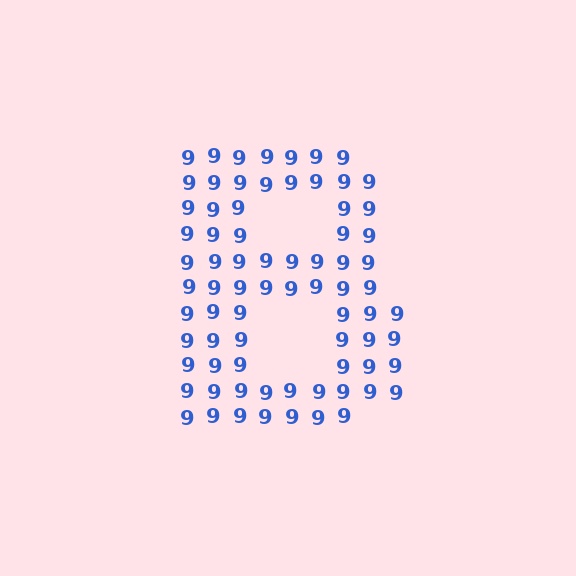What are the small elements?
The small elements are digit 9's.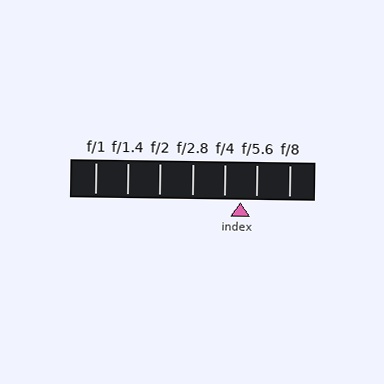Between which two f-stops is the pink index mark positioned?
The index mark is between f/4 and f/5.6.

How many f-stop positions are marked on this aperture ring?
There are 7 f-stop positions marked.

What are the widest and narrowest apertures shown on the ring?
The widest aperture shown is f/1 and the narrowest is f/8.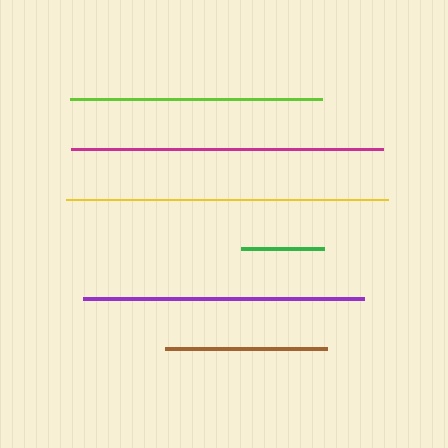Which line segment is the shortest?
The green line is the shortest at approximately 82 pixels.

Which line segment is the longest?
The yellow line is the longest at approximately 322 pixels.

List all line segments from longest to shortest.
From longest to shortest: yellow, magenta, purple, lime, brown, green.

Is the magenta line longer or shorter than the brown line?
The magenta line is longer than the brown line.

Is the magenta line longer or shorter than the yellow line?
The yellow line is longer than the magenta line.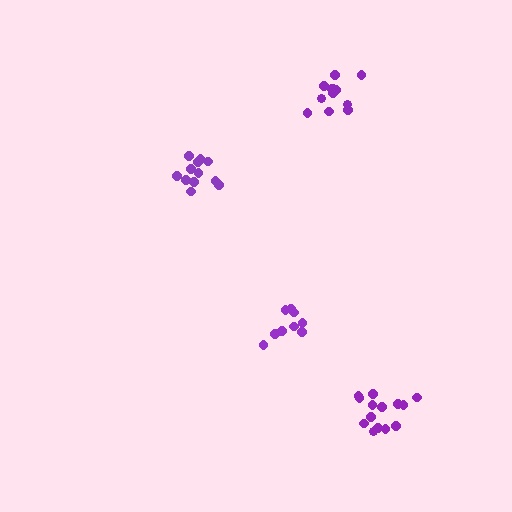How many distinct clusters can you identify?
There are 4 distinct clusters.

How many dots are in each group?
Group 1: 9 dots, Group 2: 12 dots, Group 3: 12 dots, Group 4: 14 dots (47 total).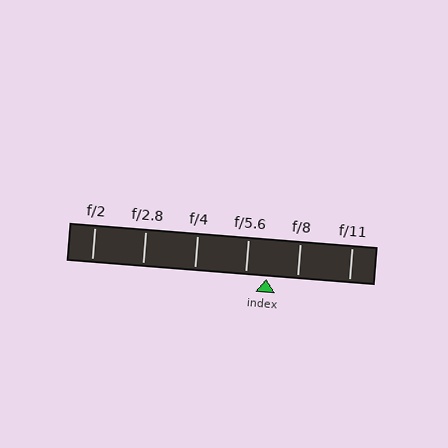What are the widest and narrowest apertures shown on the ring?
The widest aperture shown is f/2 and the narrowest is f/11.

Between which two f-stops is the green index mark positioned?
The index mark is between f/5.6 and f/8.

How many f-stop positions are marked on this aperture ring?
There are 6 f-stop positions marked.